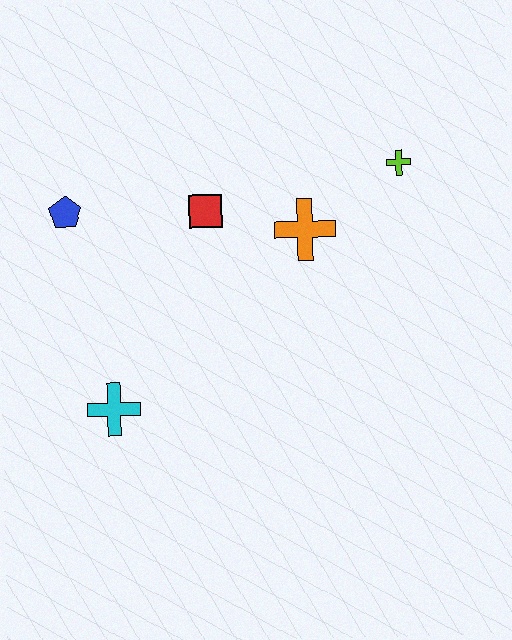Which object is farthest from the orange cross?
The cyan cross is farthest from the orange cross.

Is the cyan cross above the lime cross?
No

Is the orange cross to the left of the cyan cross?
No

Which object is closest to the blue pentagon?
The red square is closest to the blue pentagon.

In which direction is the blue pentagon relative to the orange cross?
The blue pentagon is to the left of the orange cross.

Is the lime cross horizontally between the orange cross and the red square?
No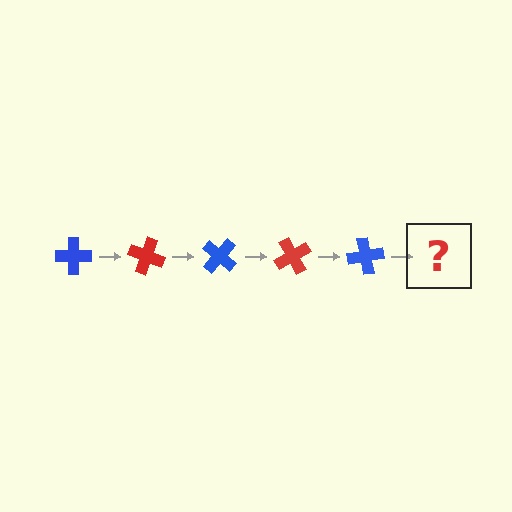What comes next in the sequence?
The next element should be a red cross, rotated 100 degrees from the start.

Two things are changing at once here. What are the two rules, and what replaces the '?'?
The two rules are that it rotates 20 degrees each step and the color cycles through blue and red. The '?' should be a red cross, rotated 100 degrees from the start.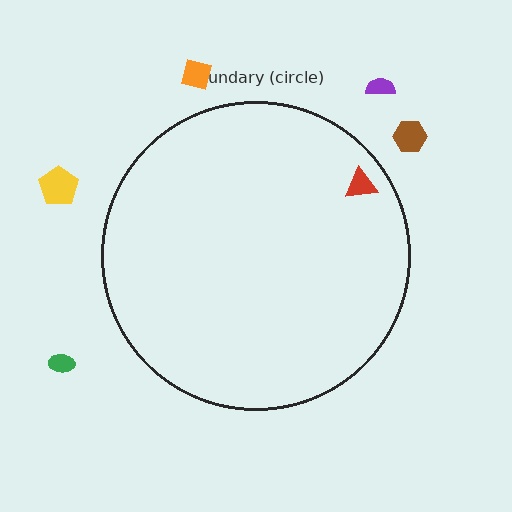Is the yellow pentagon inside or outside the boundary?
Outside.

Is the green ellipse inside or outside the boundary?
Outside.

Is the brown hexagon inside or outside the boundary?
Outside.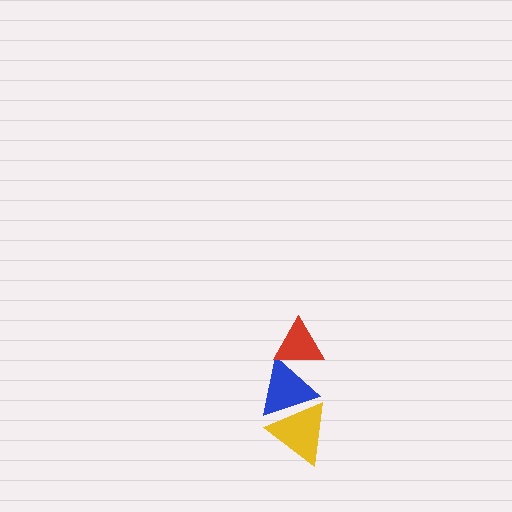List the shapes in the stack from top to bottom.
From top to bottom: the red triangle, the blue triangle, the yellow triangle.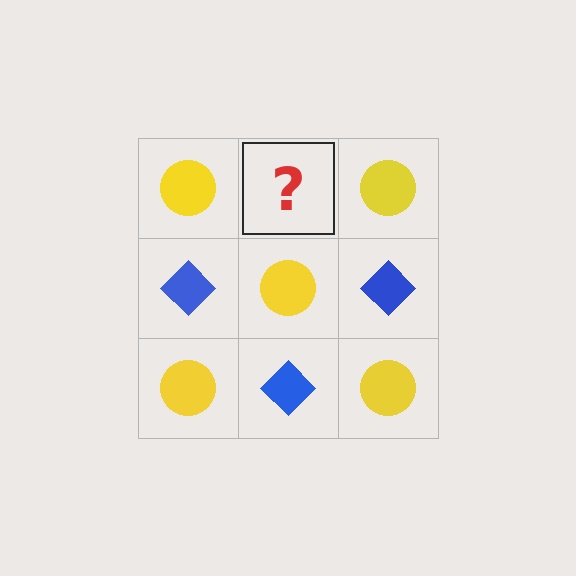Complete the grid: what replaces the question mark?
The question mark should be replaced with a blue diamond.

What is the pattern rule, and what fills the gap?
The rule is that it alternates yellow circle and blue diamond in a checkerboard pattern. The gap should be filled with a blue diamond.